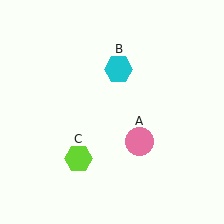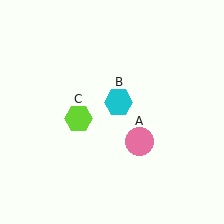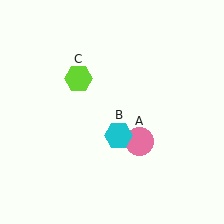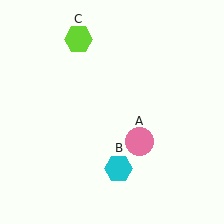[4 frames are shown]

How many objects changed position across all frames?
2 objects changed position: cyan hexagon (object B), lime hexagon (object C).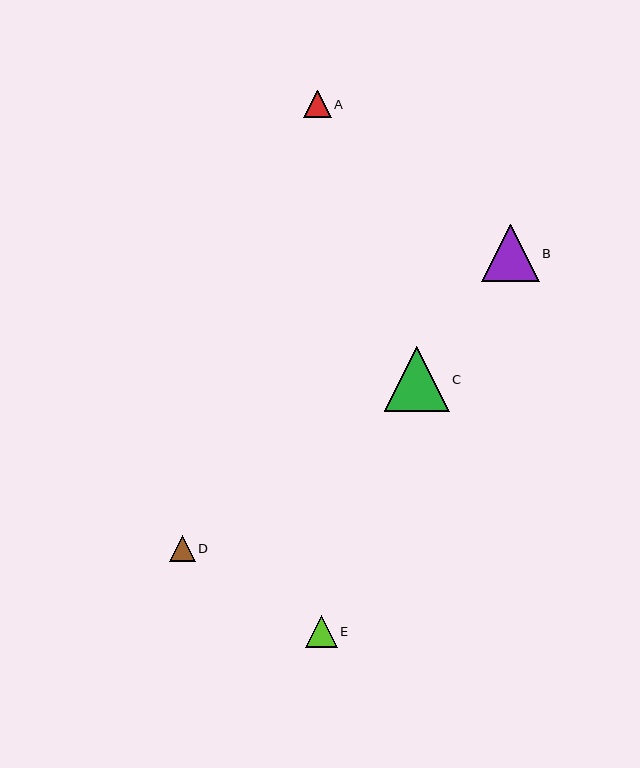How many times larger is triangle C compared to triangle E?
Triangle C is approximately 2.0 times the size of triangle E.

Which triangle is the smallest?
Triangle D is the smallest with a size of approximately 26 pixels.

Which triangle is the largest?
Triangle C is the largest with a size of approximately 65 pixels.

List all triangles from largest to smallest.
From largest to smallest: C, B, E, A, D.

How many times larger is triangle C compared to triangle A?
Triangle C is approximately 2.4 times the size of triangle A.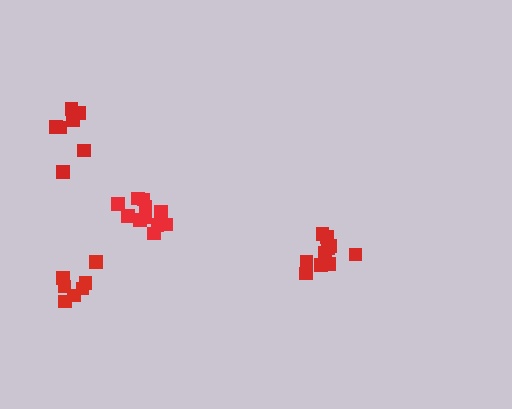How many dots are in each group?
Group 1: 7 dots, Group 2: 10 dots, Group 3: 11 dots, Group 4: 7 dots (35 total).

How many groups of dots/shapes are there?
There are 4 groups.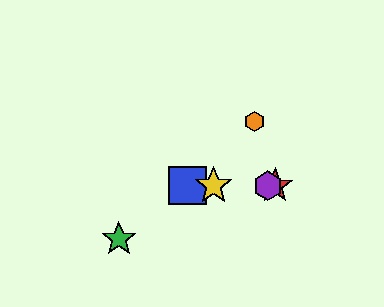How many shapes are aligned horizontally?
4 shapes (the red star, the blue square, the yellow star, the purple hexagon) are aligned horizontally.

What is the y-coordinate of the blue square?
The blue square is at y≈186.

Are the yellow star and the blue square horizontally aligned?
Yes, both are at y≈186.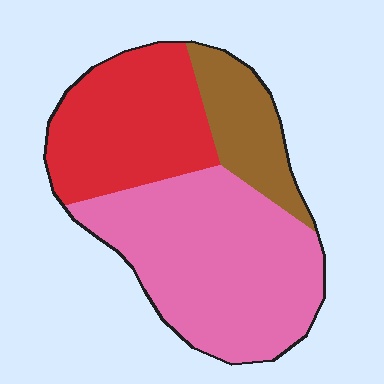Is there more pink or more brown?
Pink.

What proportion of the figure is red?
Red takes up between a quarter and a half of the figure.